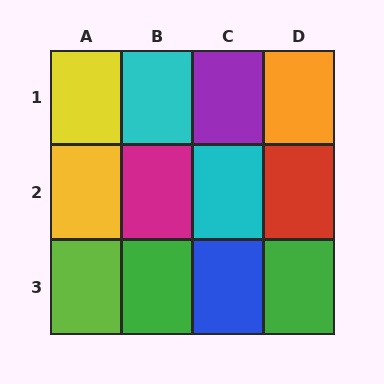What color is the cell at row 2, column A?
Yellow.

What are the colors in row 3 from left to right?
Lime, green, blue, green.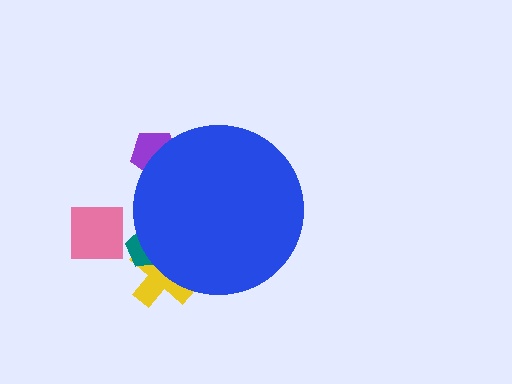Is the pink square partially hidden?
No, the pink square is fully visible.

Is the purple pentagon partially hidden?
Yes, the purple pentagon is partially hidden behind the blue circle.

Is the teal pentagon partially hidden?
Yes, the teal pentagon is partially hidden behind the blue circle.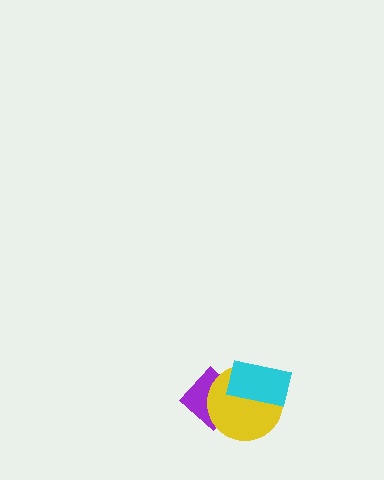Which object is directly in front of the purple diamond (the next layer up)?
The yellow circle is directly in front of the purple diamond.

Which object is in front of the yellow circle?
The cyan rectangle is in front of the yellow circle.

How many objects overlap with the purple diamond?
2 objects overlap with the purple diamond.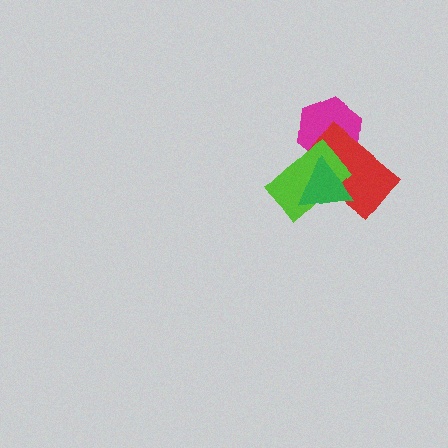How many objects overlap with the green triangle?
3 objects overlap with the green triangle.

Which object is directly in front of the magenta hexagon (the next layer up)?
The red rectangle is directly in front of the magenta hexagon.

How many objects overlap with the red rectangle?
3 objects overlap with the red rectangle.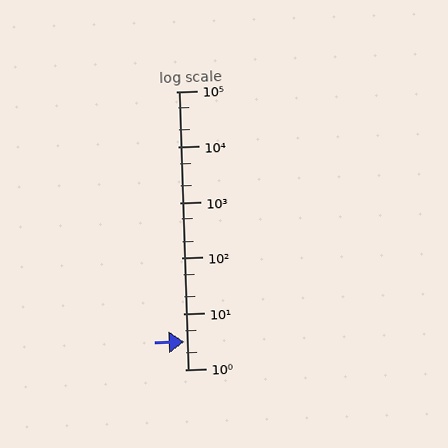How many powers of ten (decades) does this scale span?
The scale spans 5 decades, from 1 to 100000.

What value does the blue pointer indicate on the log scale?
The pointer indicates approximately 3.1.